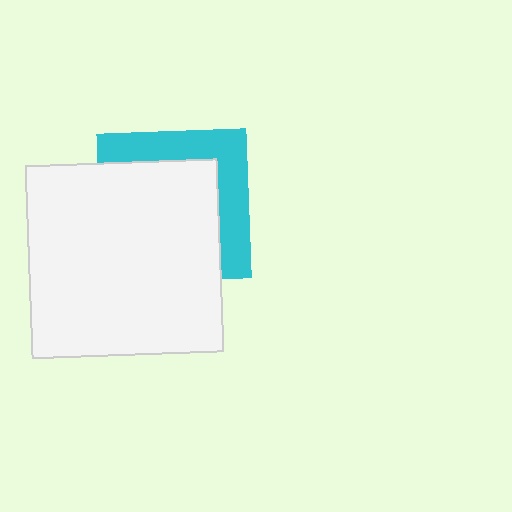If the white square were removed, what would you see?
You would see the complete cyan square.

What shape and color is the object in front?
The object in front is a white square.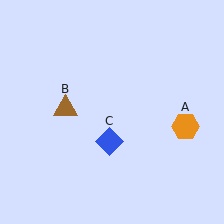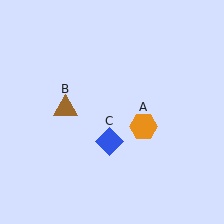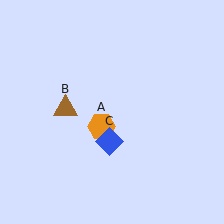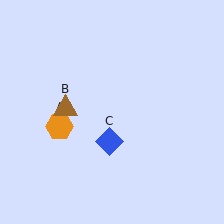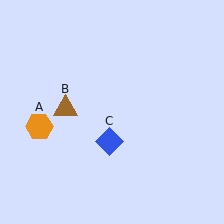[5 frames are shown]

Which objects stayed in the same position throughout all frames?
Brown triangle (object B) and blue diamond (object C) remained stationary.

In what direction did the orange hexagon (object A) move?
The orange hexagon (object A) moved left.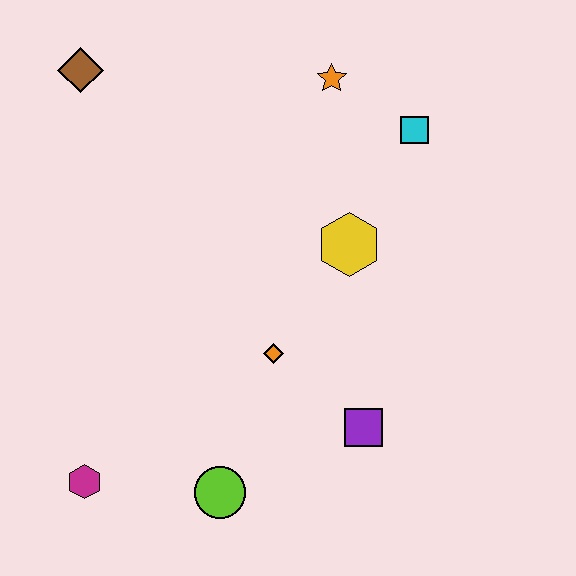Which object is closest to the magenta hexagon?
The lime circle is closest to the magenta hexagon.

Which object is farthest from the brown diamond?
The purple square is farthest from the brown diamond.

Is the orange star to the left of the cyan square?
Yes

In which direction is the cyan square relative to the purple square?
The cyan square is above the purple square.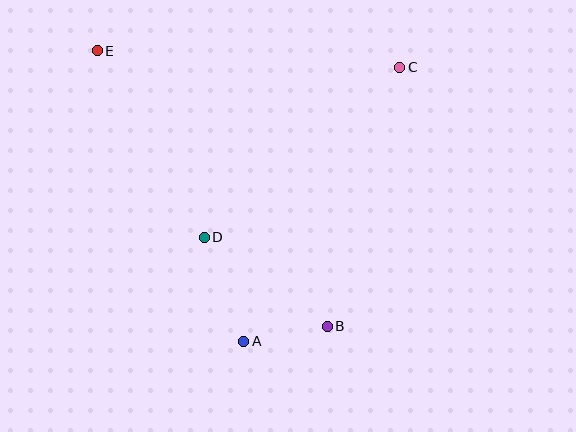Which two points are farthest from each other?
Points B and E are farthest from each other.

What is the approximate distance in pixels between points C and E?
The distance between C and E is approximately 303 pixels.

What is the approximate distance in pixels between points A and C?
The distance between A and C is approximately 316 pixels.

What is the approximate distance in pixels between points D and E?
The distance between D and E is approximately 215 pixels.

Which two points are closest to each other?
Points A and B are closest to each other.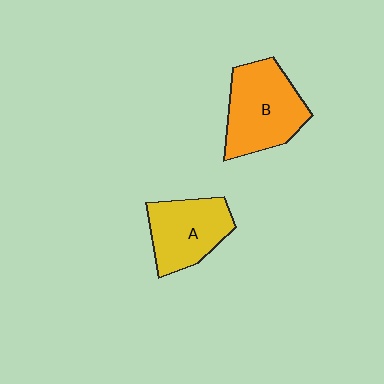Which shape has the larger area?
Shape B (orange).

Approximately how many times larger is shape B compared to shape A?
Approximately 1.2 times.